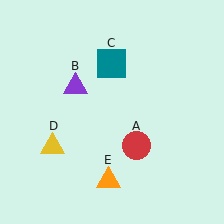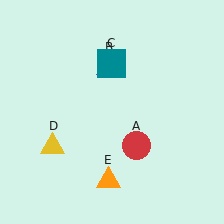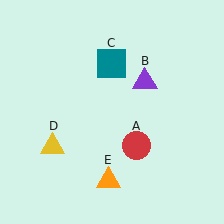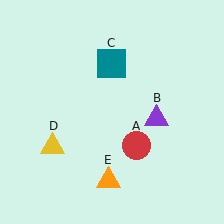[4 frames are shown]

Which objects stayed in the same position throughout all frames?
Red circle (object A) and teal square (object C) and yellow triangle (object D) and orange triangle (object E) remained stationary.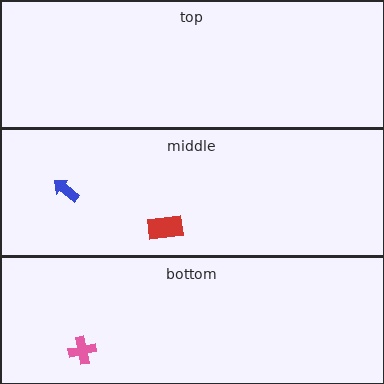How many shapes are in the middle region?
2.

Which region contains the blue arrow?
The middle region.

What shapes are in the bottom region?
The pink cross.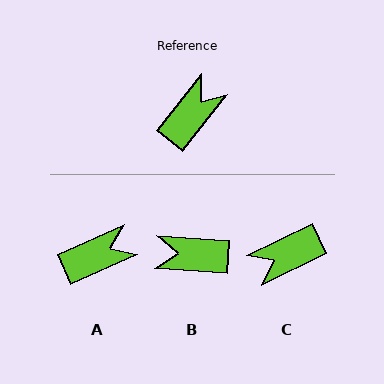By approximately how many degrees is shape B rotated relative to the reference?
Approximately 125 degrees counter-clockwise.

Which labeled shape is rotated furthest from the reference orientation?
C, about 155 degrees away.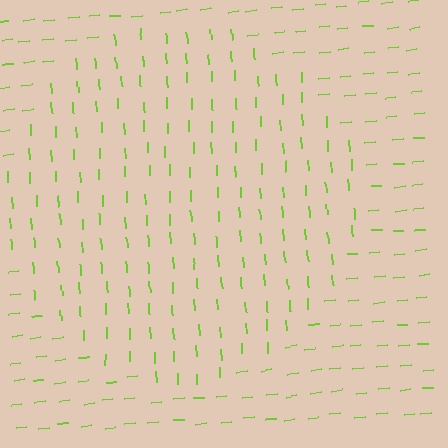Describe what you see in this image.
The image is filled with small lime line segments. A circle region in the image has lines oriented differently from the surrounding lines, creating a visible texture boundary.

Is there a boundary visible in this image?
Yes, there is a texture boundary formed by a change in line orientation.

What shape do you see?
I see a circle.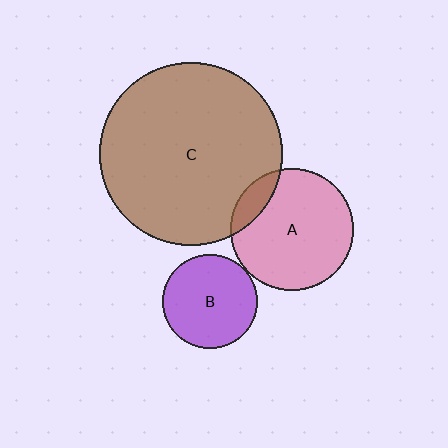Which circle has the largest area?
Circle C (brown).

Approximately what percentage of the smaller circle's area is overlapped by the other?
Approximately 15%.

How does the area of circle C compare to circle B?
Approximately 3.8 times.